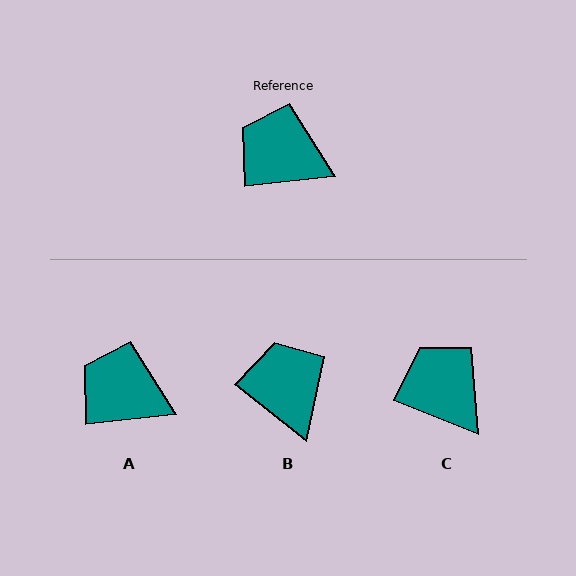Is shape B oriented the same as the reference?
No, it is off by about 44 degrees.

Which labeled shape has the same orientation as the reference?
A.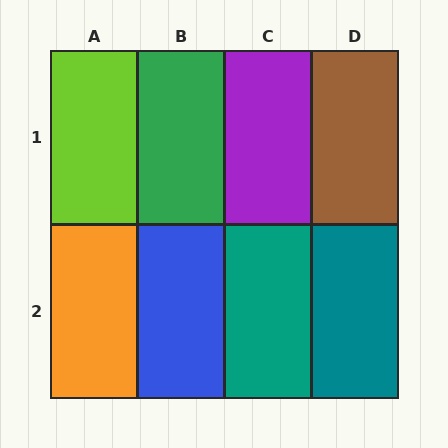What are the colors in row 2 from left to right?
Orange, blue, teal, teal.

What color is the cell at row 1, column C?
Purple.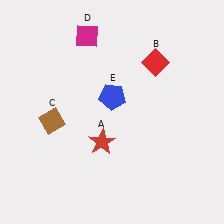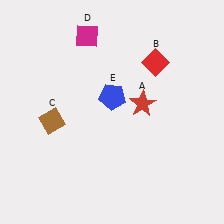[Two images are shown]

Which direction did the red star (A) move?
The red star (A) moved right.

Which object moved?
The red star (A) moved right.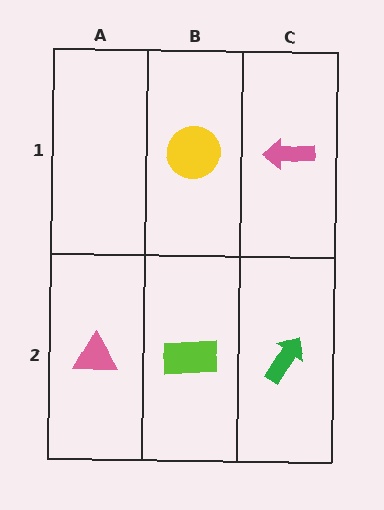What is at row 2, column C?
A green arrow.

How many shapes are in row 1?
2 shapes.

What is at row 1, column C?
A pink arrow.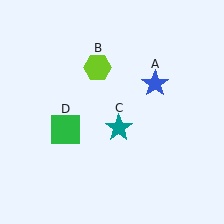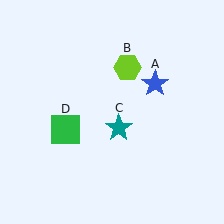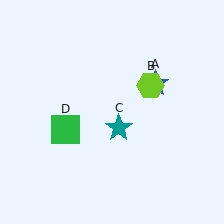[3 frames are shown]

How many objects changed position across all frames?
1 object changed position: lime hexagon (object B).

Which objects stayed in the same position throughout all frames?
Blue star (object A) and teal star (object C) and green square (object D) remained stationary.